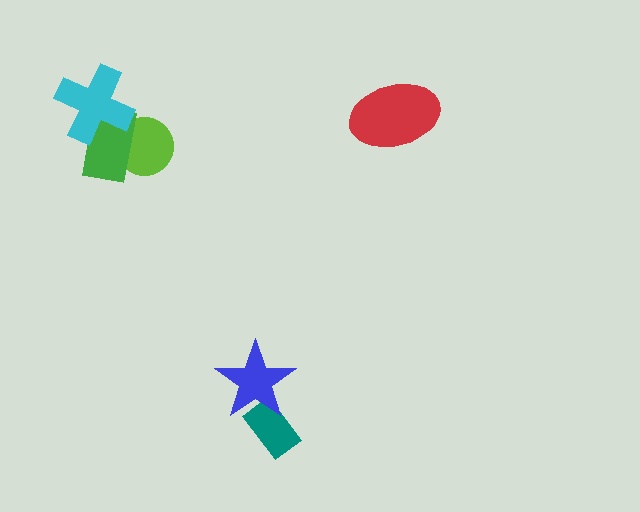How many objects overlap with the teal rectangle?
1 object overlaps with the teal rectangle.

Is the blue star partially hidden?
No, no other shape covers it.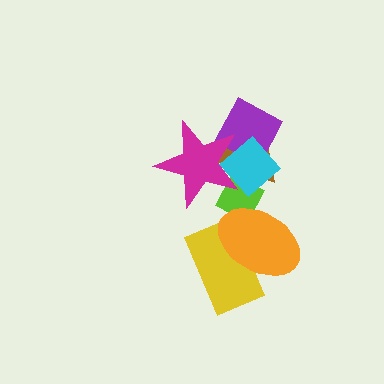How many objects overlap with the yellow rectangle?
1 object overlaps with the yellow rectangle.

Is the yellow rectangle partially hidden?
Yes, it is partially covered by another shape.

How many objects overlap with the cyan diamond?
4 objects overlap with the cyan diamond.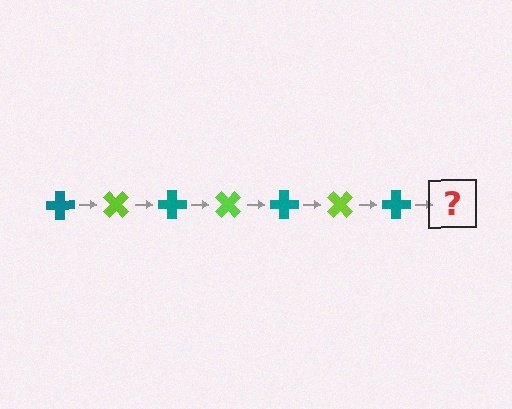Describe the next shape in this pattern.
It should be a lime cross, rotated 315 degrees from the start.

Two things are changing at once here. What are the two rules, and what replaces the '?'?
The two rules are that it rotates 45 degrees each step and the color cycles through teal and lime. The '?' should be a lime cross, rotated 315 degrees from the start.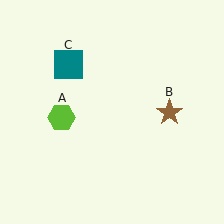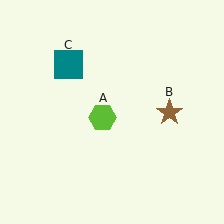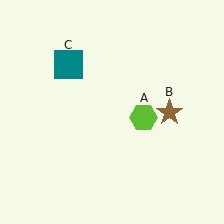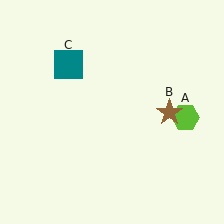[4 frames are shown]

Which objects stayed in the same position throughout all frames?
Brown star (object B) and teal square (object C) remained stationary.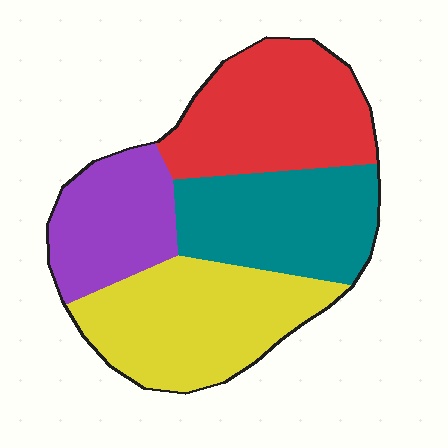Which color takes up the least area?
Purple, at roughly 20%.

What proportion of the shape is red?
Red covers roughly 30% of the shape.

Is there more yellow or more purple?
Yellow.